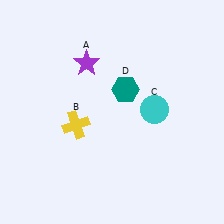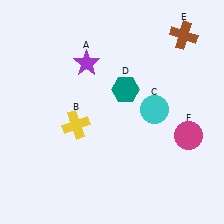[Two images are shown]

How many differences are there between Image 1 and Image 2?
There are 2 differences between the two images.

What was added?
A brown cross (E), a magenta circle (F) were added in Image 2.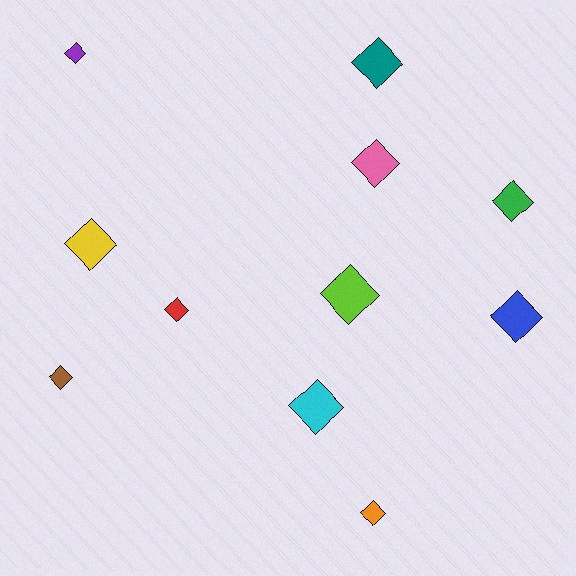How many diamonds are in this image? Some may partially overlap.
There are 11 diamonds.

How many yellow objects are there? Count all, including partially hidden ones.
There is 1 yellow object.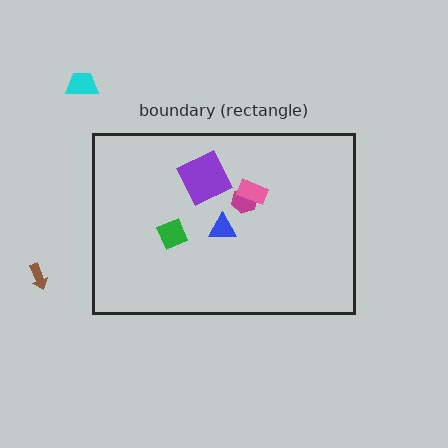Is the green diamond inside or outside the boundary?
Inside.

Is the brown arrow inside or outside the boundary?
Outside.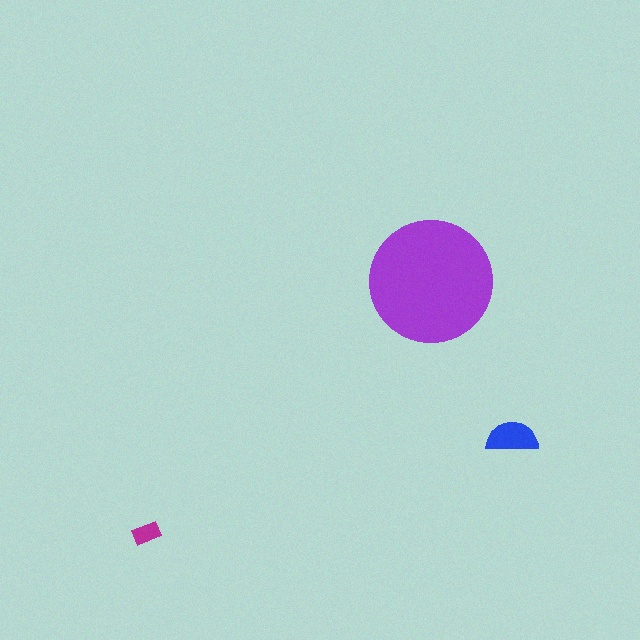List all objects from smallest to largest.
The magenta rectangle, the blue semicircle, the purple circle.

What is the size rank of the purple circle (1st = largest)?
1st.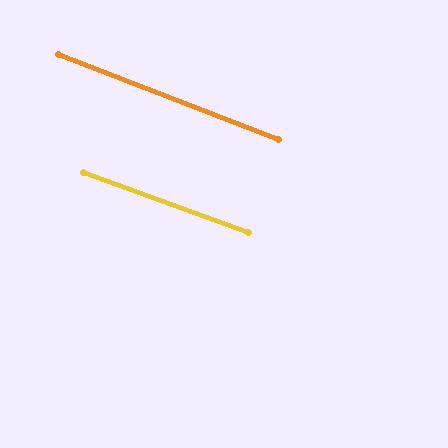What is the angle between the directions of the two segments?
Approximately 1 degree.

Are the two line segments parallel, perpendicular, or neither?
Parallel — their directions differ by only 1.3°.